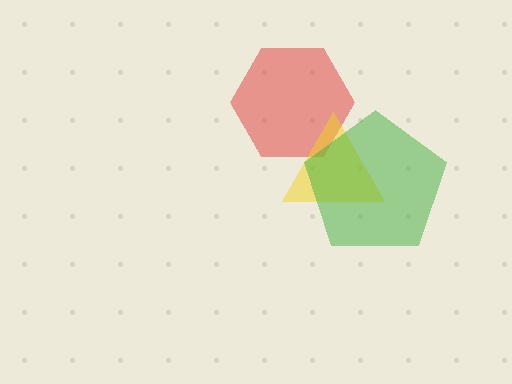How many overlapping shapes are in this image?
There are 3 overlapping shapes in the image.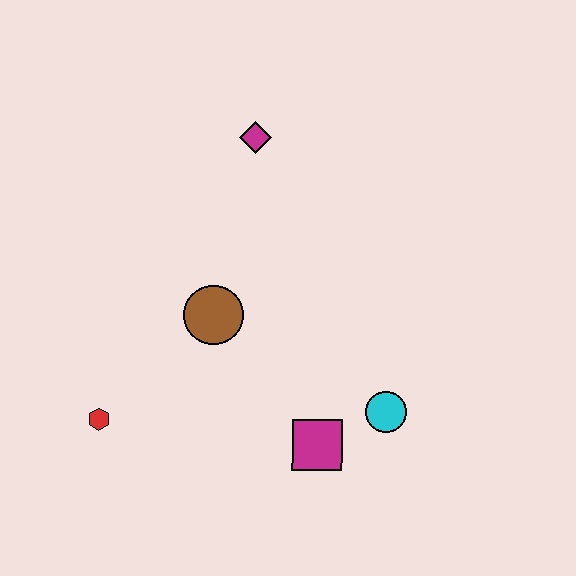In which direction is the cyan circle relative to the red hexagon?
The cyan circle is to the right of the red hexagon.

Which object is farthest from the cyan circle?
The magenta diamond is farthest from the cyan circle.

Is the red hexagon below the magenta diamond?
Yes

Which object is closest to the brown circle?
The red hexagon is closest to the brown circle.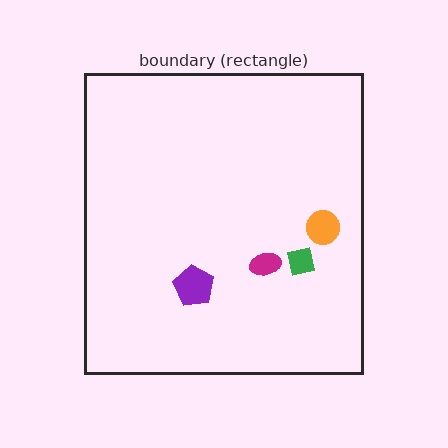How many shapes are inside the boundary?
4 inside, 0 outside.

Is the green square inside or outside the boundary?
Inside.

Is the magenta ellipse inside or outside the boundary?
Inside.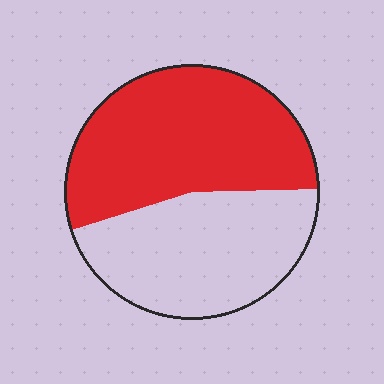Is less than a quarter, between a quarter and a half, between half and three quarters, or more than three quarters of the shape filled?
Between half and three quarters.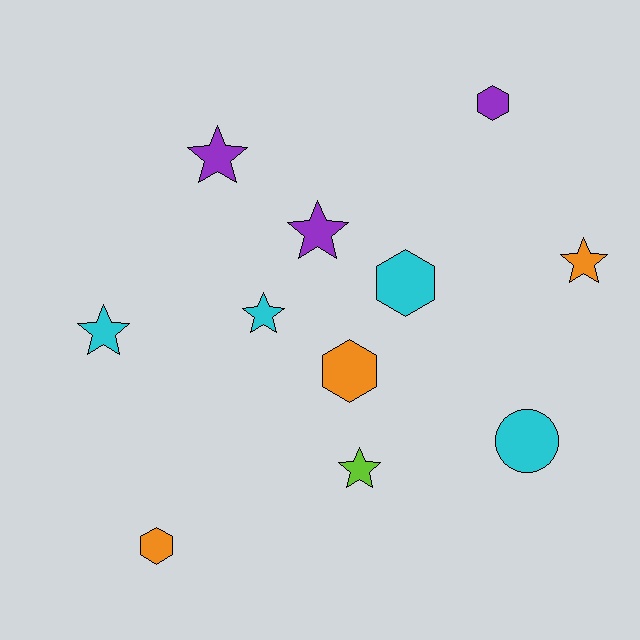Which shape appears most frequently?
Star, with 6 objects.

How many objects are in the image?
There are 11 objects.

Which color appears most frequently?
Cyan, with 4 objects.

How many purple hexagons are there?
There is 1 purple hexagon.